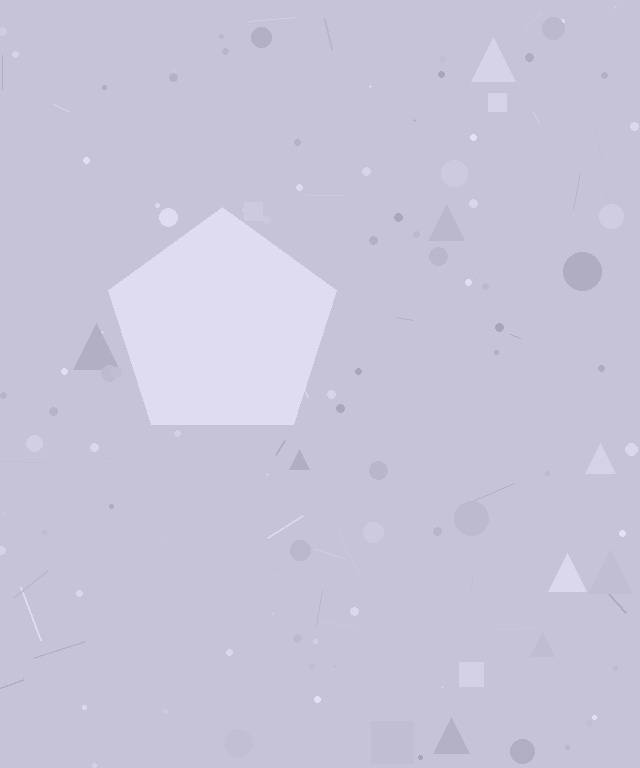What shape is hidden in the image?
A pentagon is hidden in the image.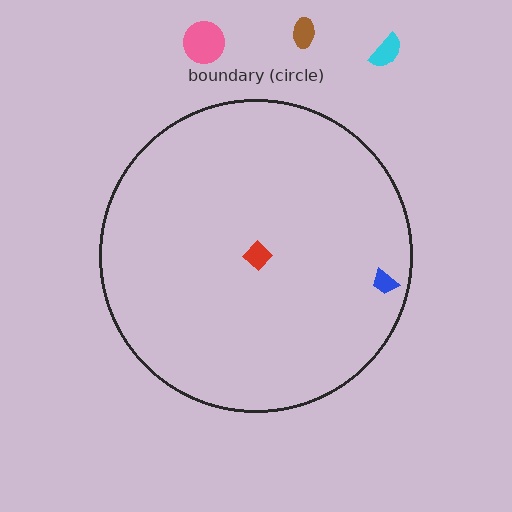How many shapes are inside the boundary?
2 inside, 3 outside.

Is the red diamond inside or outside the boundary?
Inside.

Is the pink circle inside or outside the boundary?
Outside.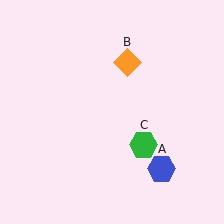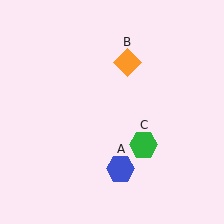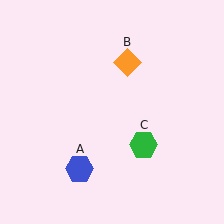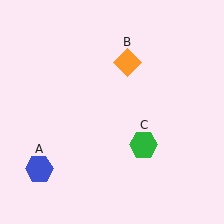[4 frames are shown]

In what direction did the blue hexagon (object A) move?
The blue hexagon (object A) moved left.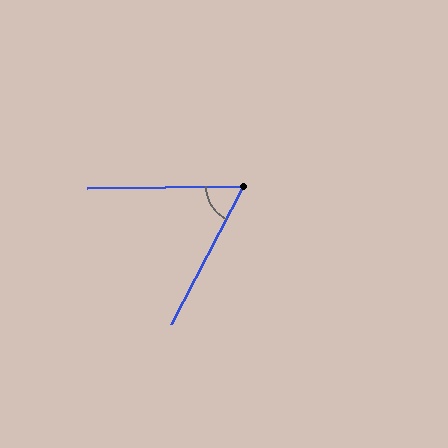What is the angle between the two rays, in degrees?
Approximately 62 degrees.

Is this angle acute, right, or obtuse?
It is acute.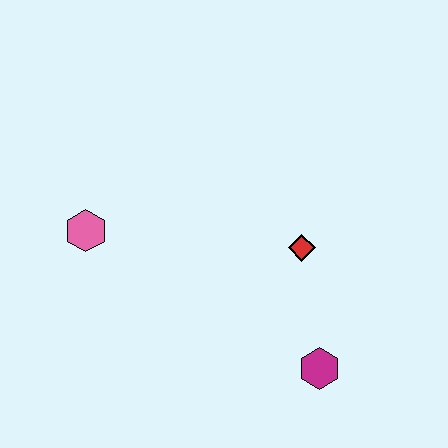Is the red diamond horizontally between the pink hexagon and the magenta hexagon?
Yes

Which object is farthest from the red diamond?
The pink hexagon is farthest from the red diamond.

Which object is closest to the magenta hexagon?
The red diamond is closest to the magenta hexagon.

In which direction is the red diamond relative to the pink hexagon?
The red diamond is to the right of the pink hexagon.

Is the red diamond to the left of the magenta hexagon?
Yes